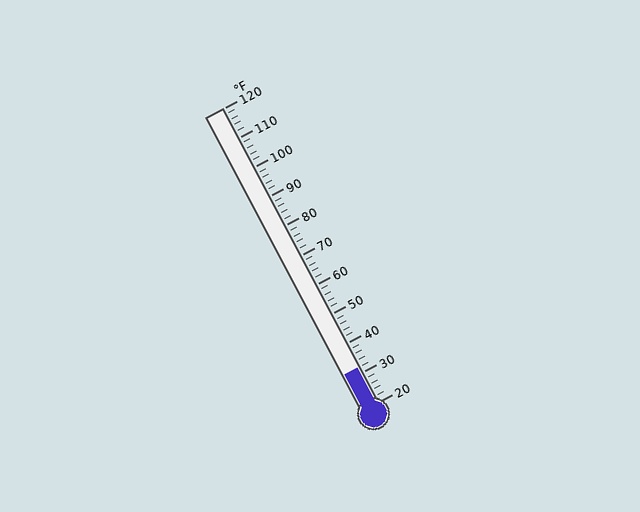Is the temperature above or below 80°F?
The temperature is below 80°F.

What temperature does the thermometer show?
The thermometer shows approximately 32°F.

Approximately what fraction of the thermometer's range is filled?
The thermometer is filled to approximately 10% of its range.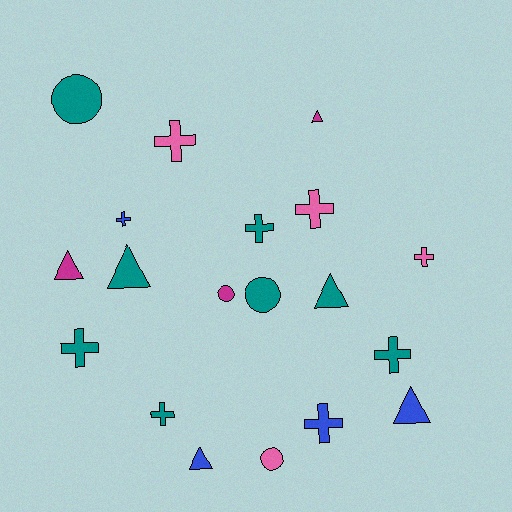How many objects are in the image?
There are 19 objects.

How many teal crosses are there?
There are 4 teal crosses.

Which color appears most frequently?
Teal, with 8 objects.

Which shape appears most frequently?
Cross, with 9 objects.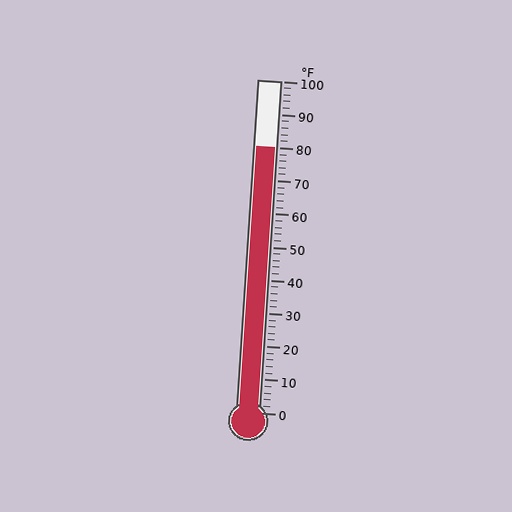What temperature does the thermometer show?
The thermometer shows approximately 80°F.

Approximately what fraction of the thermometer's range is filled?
The thermometer is filled to approximately 80% of its range.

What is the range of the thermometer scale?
The thermometer scale ranges from 0°F to 100°F.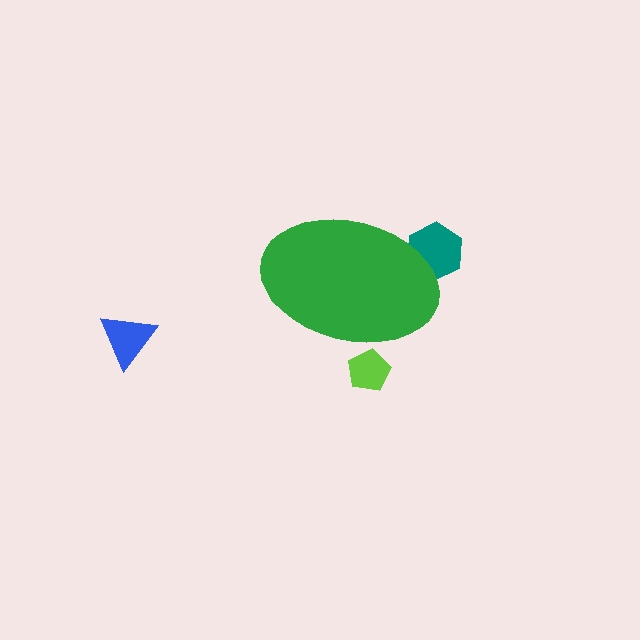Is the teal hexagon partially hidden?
Yes, the teal hexagon is partially hidden behind the green ellipse.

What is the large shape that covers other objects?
A green ellipse.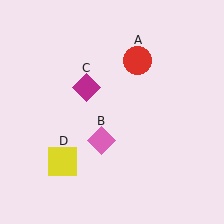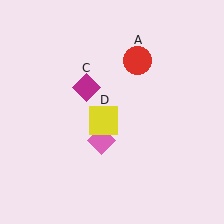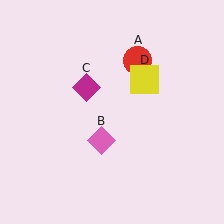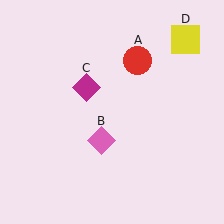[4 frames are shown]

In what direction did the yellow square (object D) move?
The yellow square (object D) moved up and to the right.